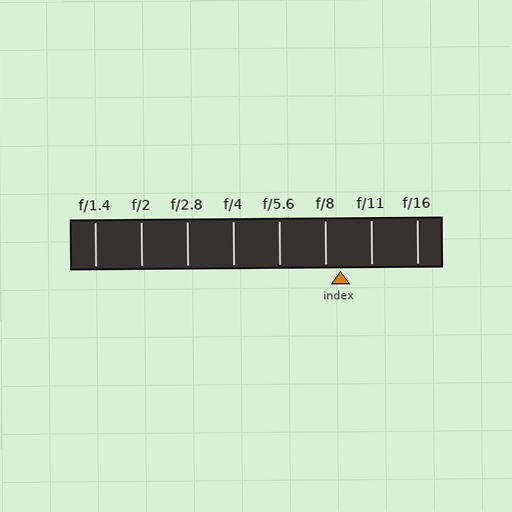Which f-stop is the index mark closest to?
The index mark is closest to f/8.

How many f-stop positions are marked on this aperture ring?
There are 8 f-stop positions marked.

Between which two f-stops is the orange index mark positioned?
The index mark is between f/8 and f/11.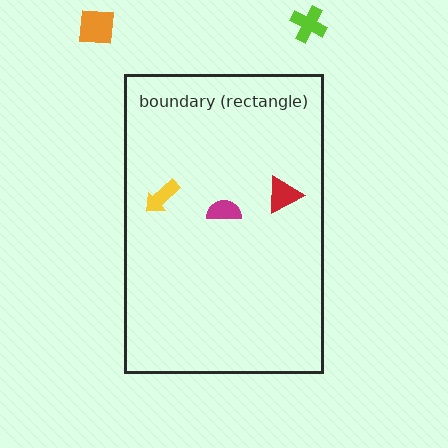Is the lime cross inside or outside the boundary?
Outside.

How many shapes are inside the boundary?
3 inside, 2 outside.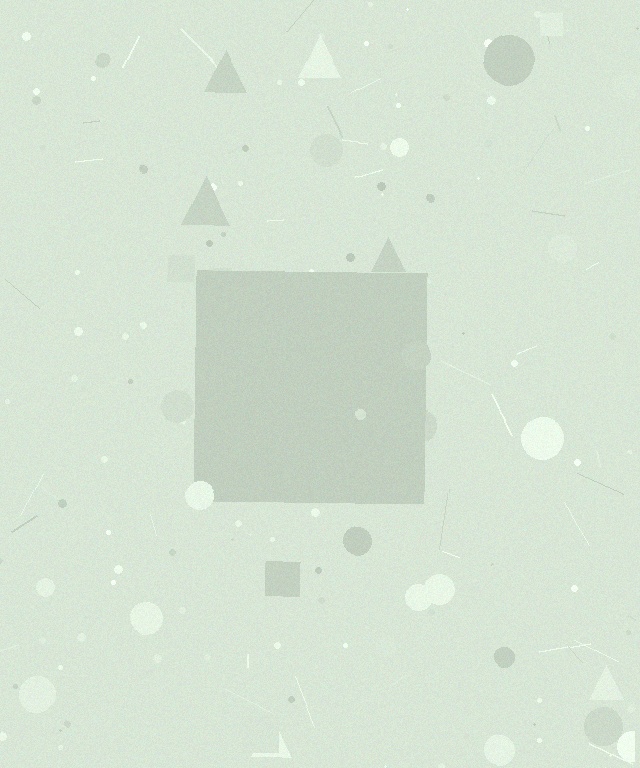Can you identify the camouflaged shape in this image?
The camouflaged shape is a square.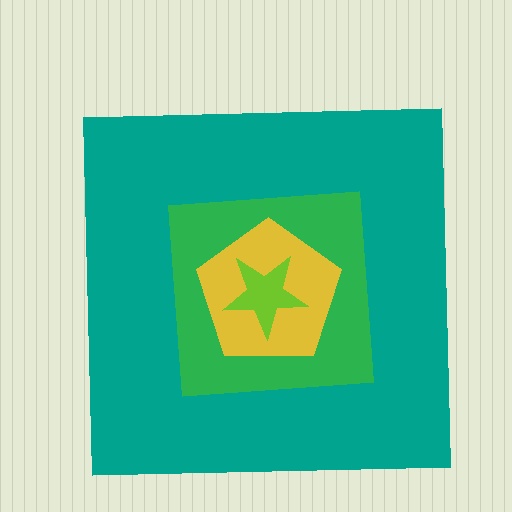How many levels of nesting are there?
4.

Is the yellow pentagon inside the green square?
Yes.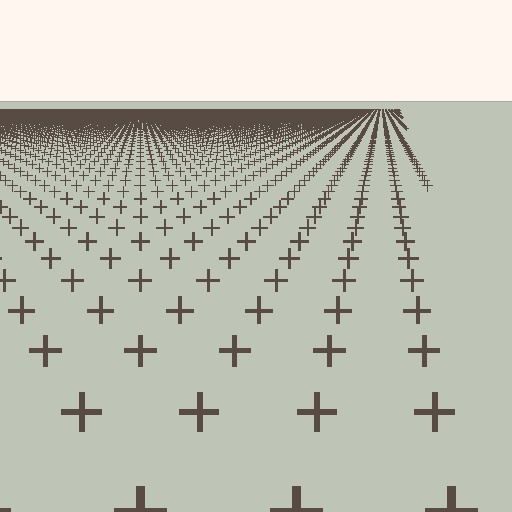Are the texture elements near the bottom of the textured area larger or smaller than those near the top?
Larger. Near the bottom, elements are closer to the viewer and appear at a bigger on-screen size.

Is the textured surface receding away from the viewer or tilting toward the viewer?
The surface is receding away from the viewer. Texture elements get smaller and denser toward the top.